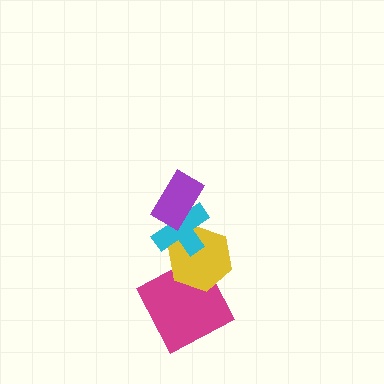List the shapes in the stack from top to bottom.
From top to bottom: the purple rectangle, the cyan cross, the yellow hexagon, the magenta square.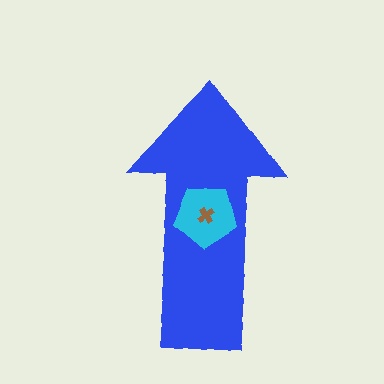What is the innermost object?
The brown cross.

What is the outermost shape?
The blue arrow.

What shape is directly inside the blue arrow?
The cyan pentagon.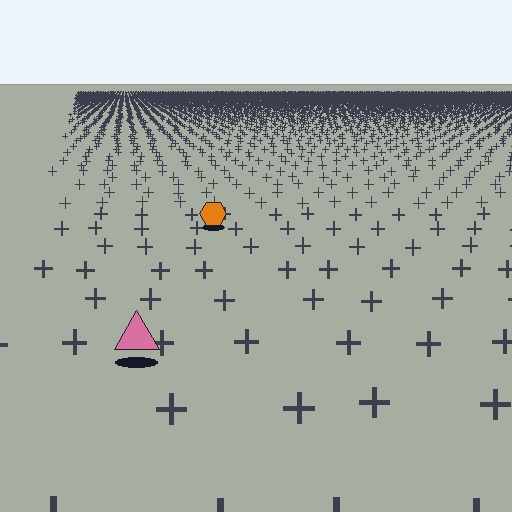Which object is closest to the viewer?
The pink triangle is closest. The texture marks near it are larger and more spread out.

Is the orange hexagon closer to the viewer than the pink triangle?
No. The pink triangle is closer — you can tell from the texture gradient: the ground texture is coarser near it.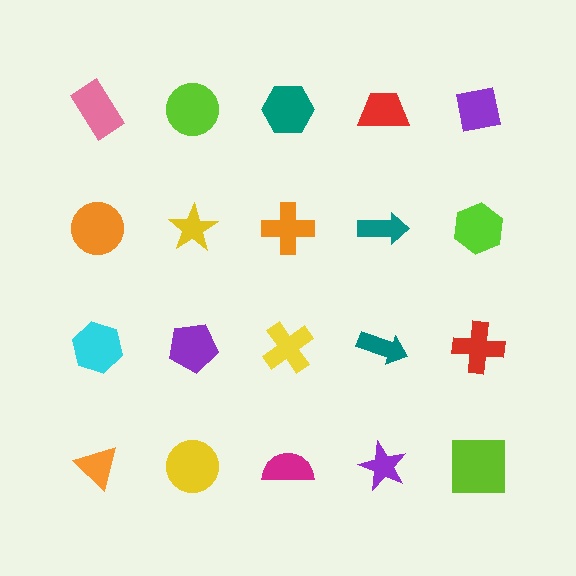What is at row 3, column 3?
A yellow cross.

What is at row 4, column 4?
A purple star.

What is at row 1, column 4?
A red trapezoid.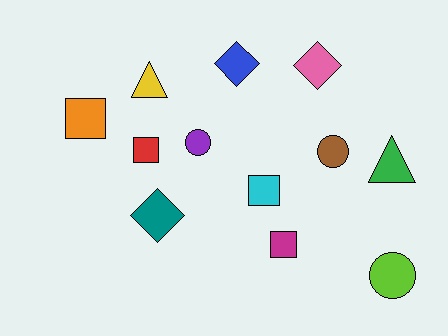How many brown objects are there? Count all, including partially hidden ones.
There is 1 brown object.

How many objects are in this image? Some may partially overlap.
There are 12 objects.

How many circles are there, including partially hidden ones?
There are 3 circles.